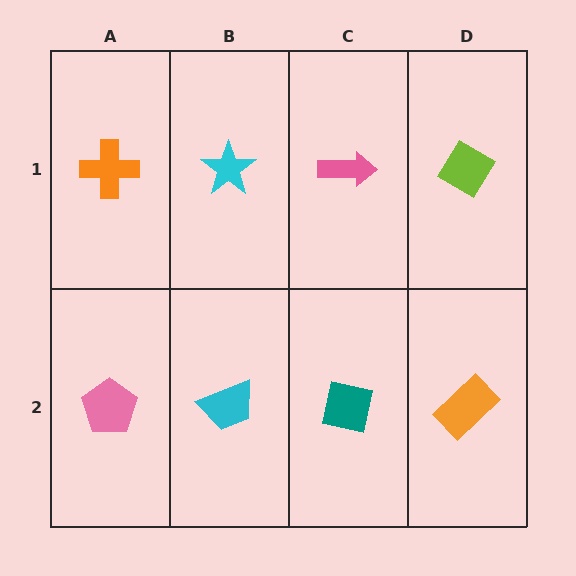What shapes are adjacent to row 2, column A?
An orange cross (row 1, column A), a cyan trapezoid (row 2, column B).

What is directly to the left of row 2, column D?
A teal square.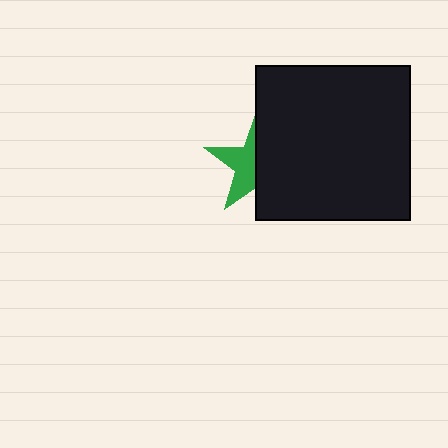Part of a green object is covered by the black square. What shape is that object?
It is a star.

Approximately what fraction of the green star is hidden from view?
Roughly 53% of the green star is hidden behind the black square.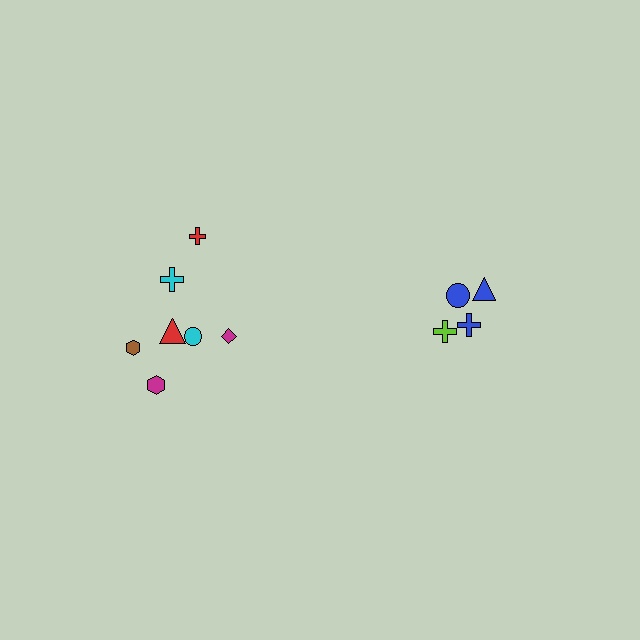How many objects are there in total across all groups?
There are 11 objects.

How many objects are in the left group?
There are 7 objects.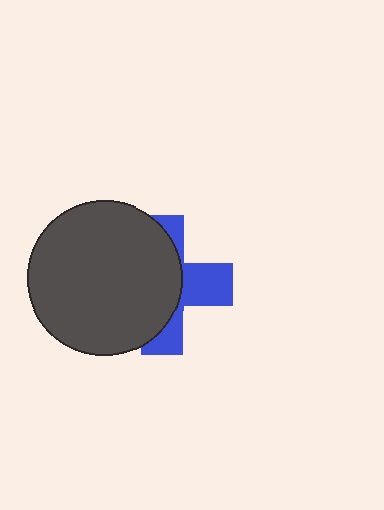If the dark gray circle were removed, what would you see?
You would see the complete blue cross.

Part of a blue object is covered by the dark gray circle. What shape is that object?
It is a cross.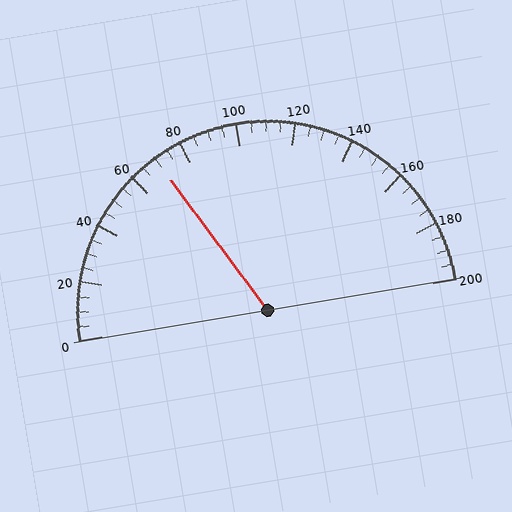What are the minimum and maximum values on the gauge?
The gauge ranges from 0 to 200.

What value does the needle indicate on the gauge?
The needle indicates approximately 70.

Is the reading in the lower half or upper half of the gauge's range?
The reading is in the lower half of the range (0 to 200).